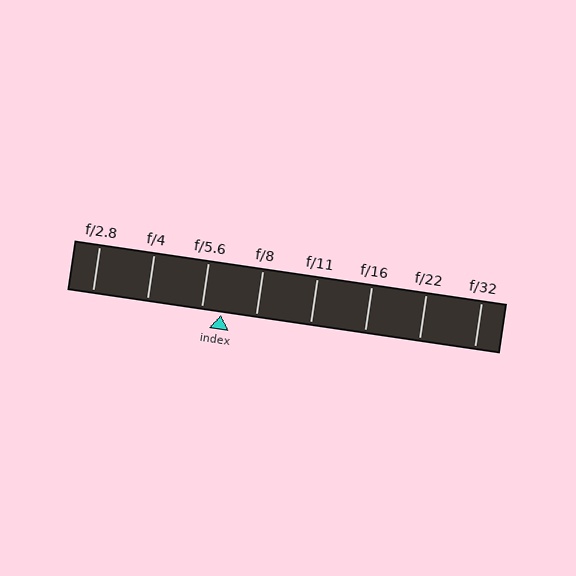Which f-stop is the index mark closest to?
The index mark is closest to f/5.6.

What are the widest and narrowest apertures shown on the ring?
The widest aperture shown is f/2.8 and the narrowest is f/32.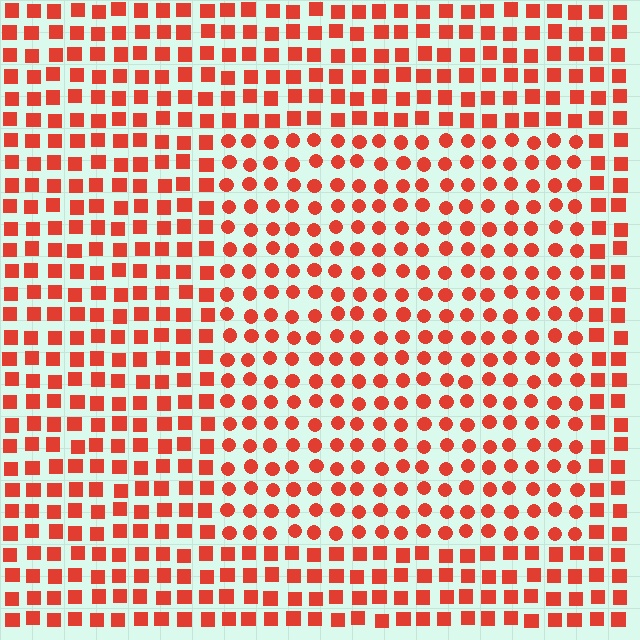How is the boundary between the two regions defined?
The boundary is defined by a change in element shape: circles inside vs. squares outside. All elements share the same color and spacing.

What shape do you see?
I see a rectangle.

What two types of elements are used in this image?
The image uses circles inside the rectangle region and squares outside it.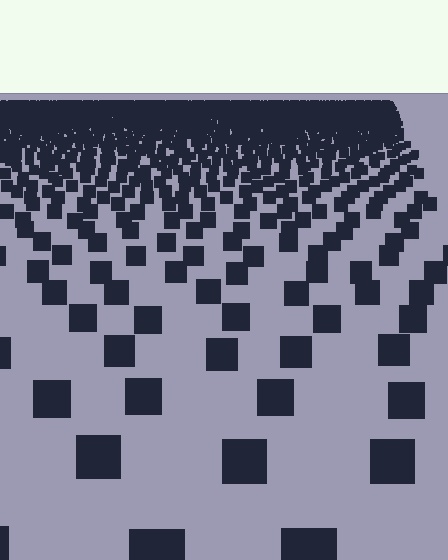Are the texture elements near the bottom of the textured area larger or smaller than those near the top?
Larger. Near the bottom, elements are closer to the viewer and appear at a bigger on-screen size.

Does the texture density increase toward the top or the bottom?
Density increases toward the top.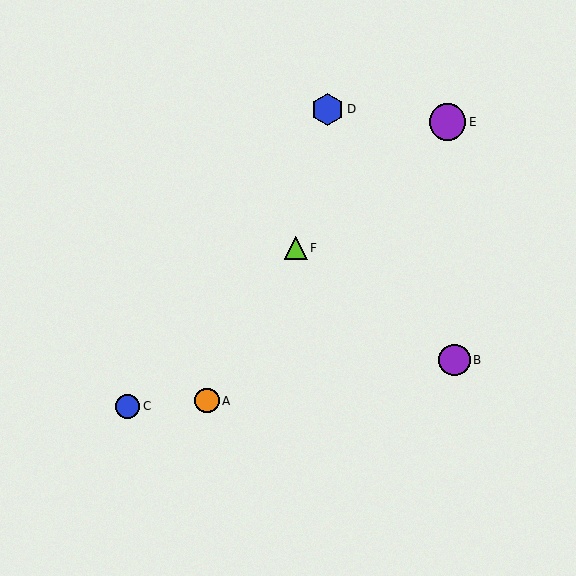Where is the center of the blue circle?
The center of the blue circle is at (128, 406).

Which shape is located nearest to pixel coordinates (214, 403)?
The orange circle (labeled A) at (207, 401) is nearest to that location.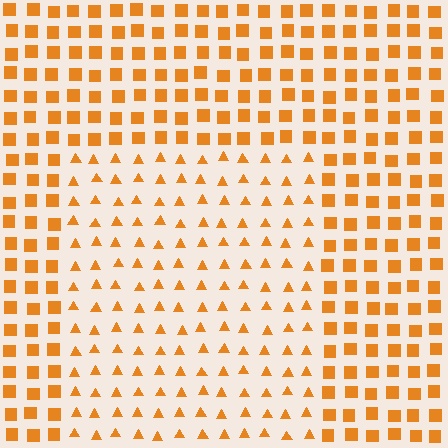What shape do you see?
I see a rectangle.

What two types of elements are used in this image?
The image uses triangles inside the rectangle region and squares outside it.